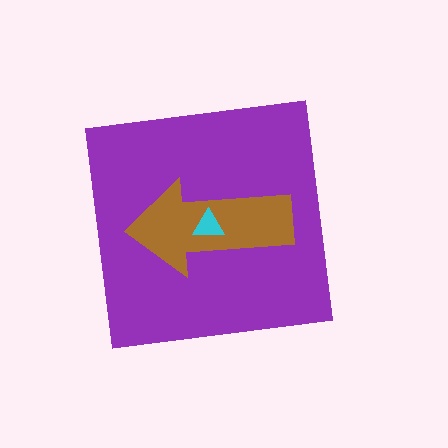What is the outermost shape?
The purple square.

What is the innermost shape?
The cyan triangle.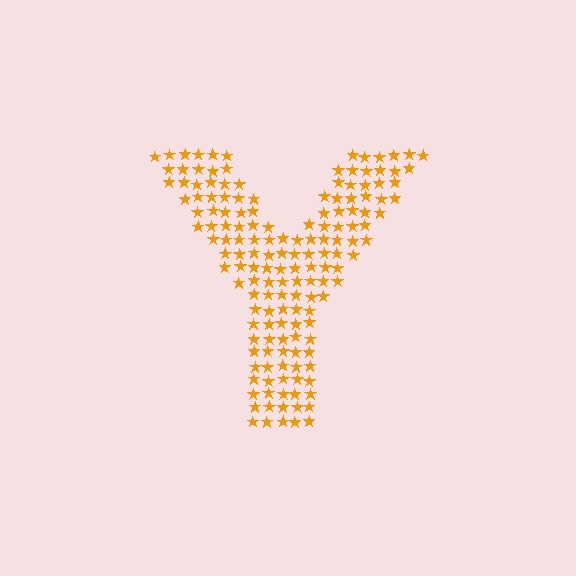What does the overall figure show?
The overall figure shows the letter Y.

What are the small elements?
The small elements are stars.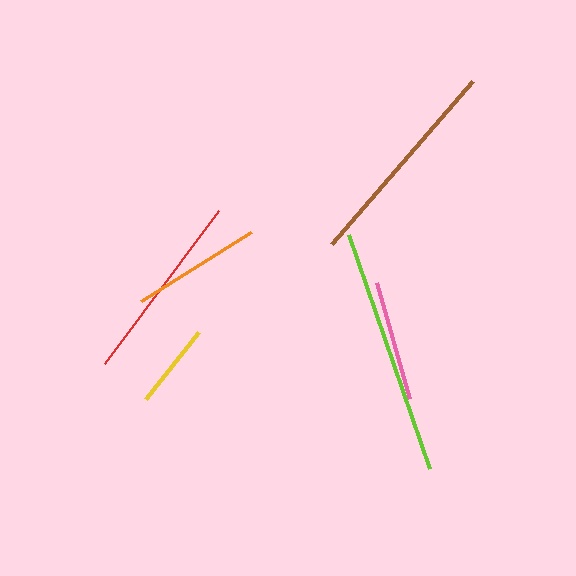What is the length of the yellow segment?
The yellow segment is approximately 86 pixels long.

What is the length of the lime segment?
The lime segment is approximately 248 pixels long.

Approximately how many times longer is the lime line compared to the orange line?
The lime line is approximately 1.9 times the length of the orange line.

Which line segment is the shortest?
The yellow line is the shortest at approximately 86 pixels.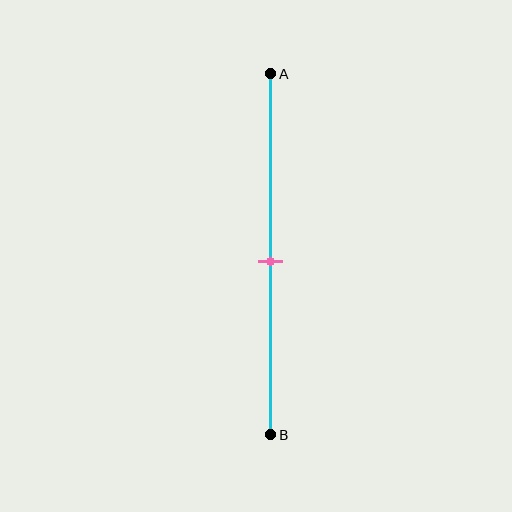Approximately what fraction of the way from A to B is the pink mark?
The pink mark is approximately 50% of the way from A to B.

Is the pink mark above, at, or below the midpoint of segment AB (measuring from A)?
The pink mark is approximately at the midpoint of segment AB.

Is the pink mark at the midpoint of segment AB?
Yes, the mark is approximately at the midpoint.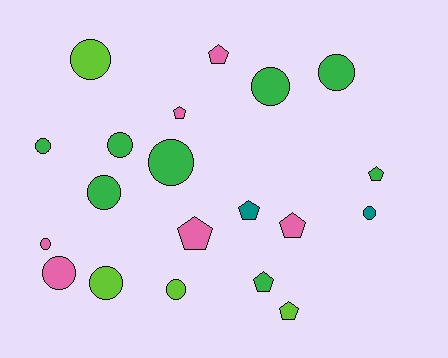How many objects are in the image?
There are 20 objects.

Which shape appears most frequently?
Circle, with 12 objects.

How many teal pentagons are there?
There is 1 teal pentagon.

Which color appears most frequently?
Green, with 8 objects.